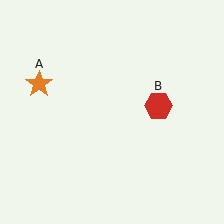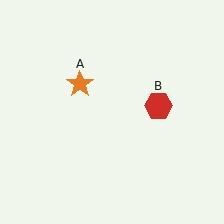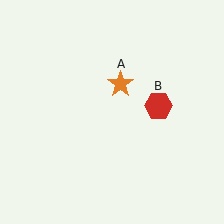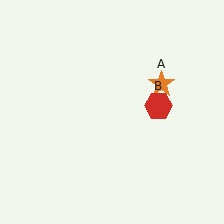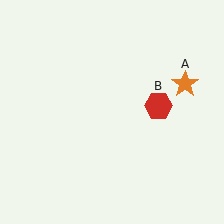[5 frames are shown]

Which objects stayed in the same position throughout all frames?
Red hexagon (object B) remained stationary.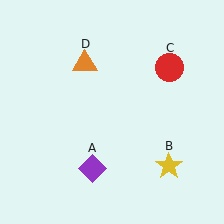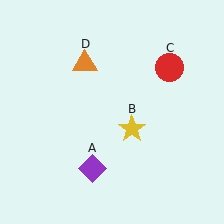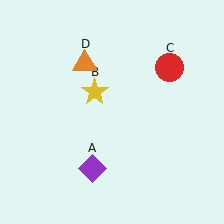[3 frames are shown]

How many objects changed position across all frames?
1 object changed position: yellow star (object B).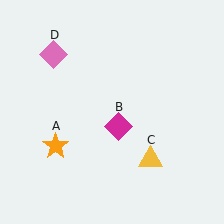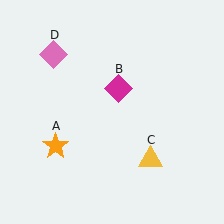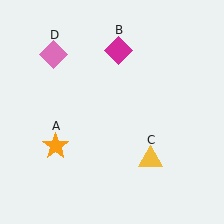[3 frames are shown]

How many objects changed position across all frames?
1 object changed position: magenta diamond (object B).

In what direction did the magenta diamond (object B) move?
The magenta diamond (object B) moved up.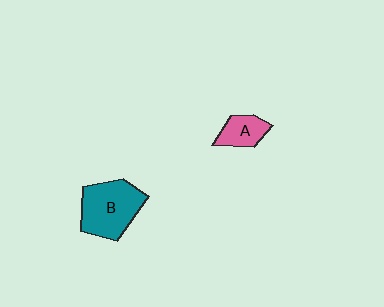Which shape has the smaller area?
Shape A (pink).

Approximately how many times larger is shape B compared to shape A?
Approximately 2.2 times.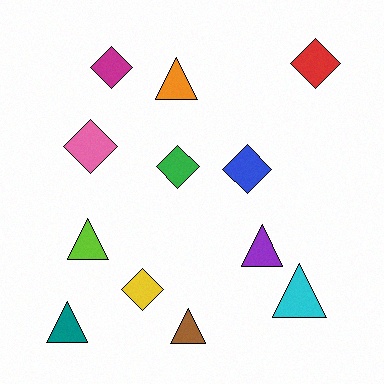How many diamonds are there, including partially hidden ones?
There are 6 diamonds.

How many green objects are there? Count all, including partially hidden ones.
There is 1 green object.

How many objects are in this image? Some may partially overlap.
There are 12 objects.